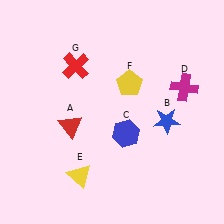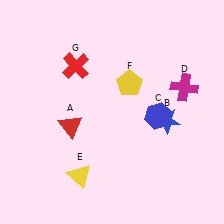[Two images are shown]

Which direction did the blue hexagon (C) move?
The blue hexagon (C) moved right.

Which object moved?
The blue hexagon (C) moved right.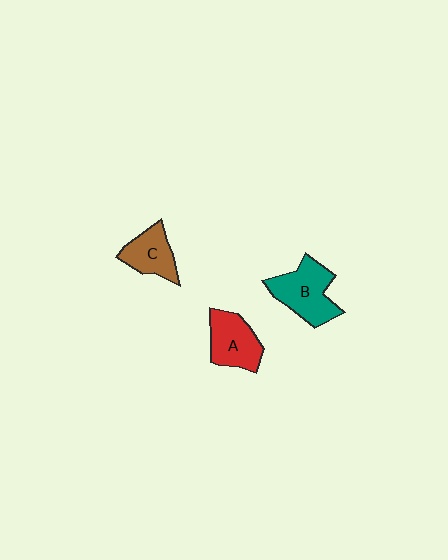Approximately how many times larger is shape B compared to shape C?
Approximately 1.4 times.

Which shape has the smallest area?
Shape C (brown).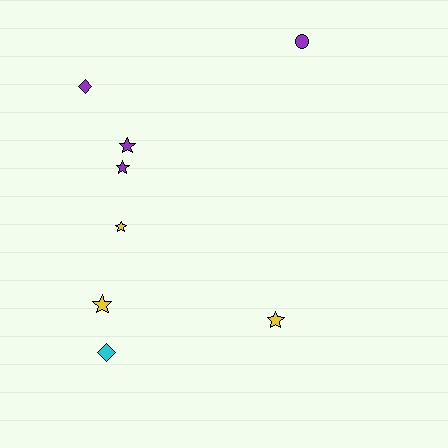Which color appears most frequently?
Purple, with 4 objects.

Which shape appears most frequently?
Star, with 5 objects.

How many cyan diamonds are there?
There is 1 cyan diamond.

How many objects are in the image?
There are 8 objects.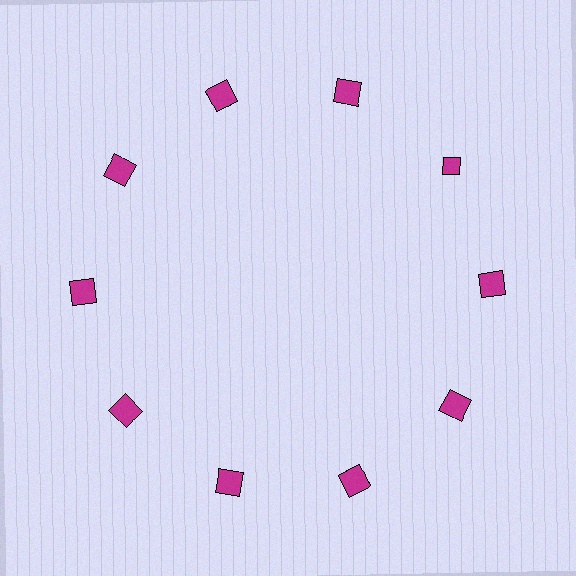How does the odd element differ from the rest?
It has a different shape: diamond instead of square.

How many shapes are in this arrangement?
There are 10 shapes arranged in a ring pattern.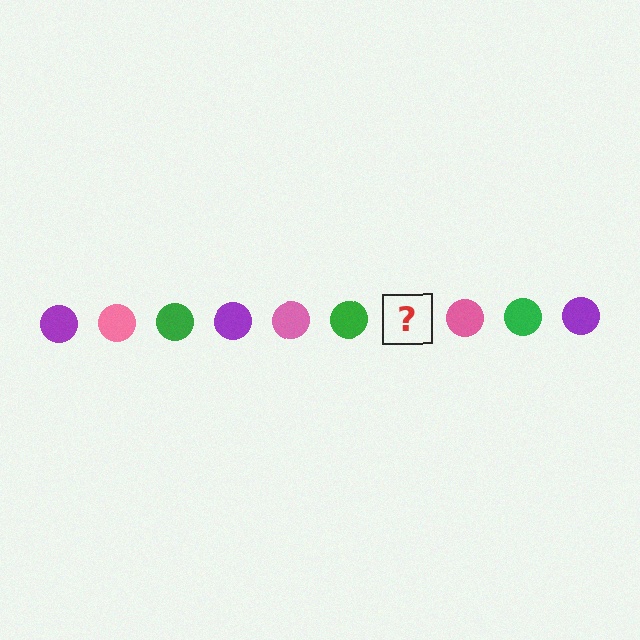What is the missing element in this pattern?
The missing element is a purple circle.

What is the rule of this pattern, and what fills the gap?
The rule is that the pattern cycles through purple, pink, green circles. The gap should be filled with a purple circle.